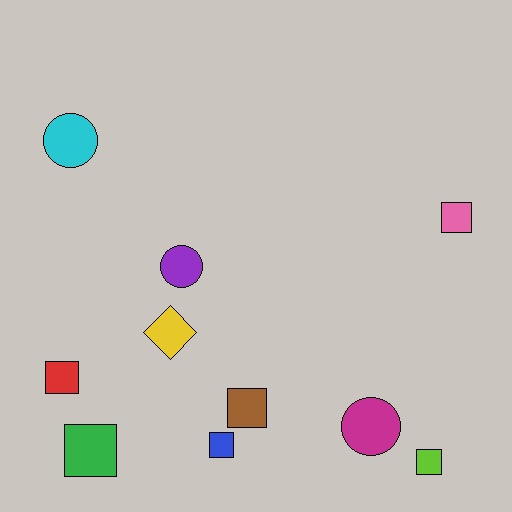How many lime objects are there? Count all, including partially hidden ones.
There is 1 lime object.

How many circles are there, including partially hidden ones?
There are 3 circles.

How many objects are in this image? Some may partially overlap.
There are 10 objects.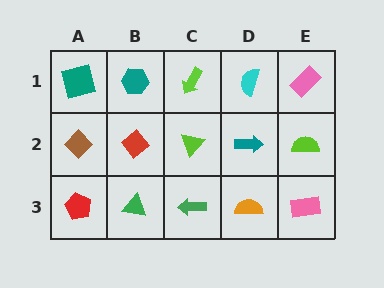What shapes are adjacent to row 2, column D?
A cyan semicircle (row 1, column D), an orange semicircle (row 3, column D), a lime triangle (row 2, column C), a lime semicircle (row 2, column E).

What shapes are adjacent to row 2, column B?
A teal hexagon (row 1, column B), a green triangle (row 3, column B), a brown diamond (row 2, column A), a lime triangle (row 2, column C).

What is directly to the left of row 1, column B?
A teal square.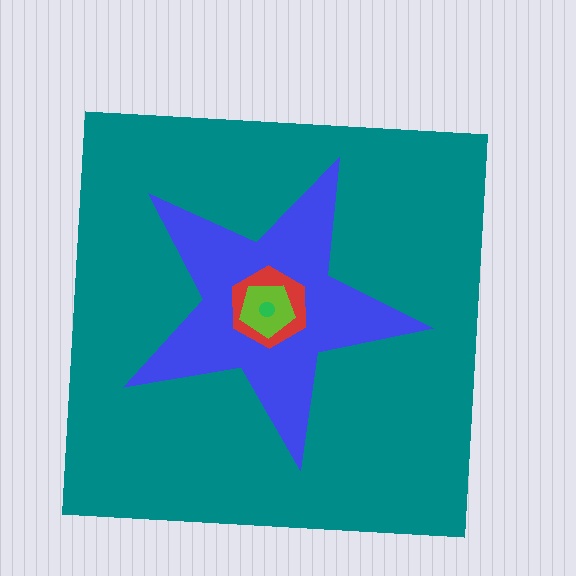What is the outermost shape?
The teal square.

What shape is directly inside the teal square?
The blue star.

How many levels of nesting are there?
5.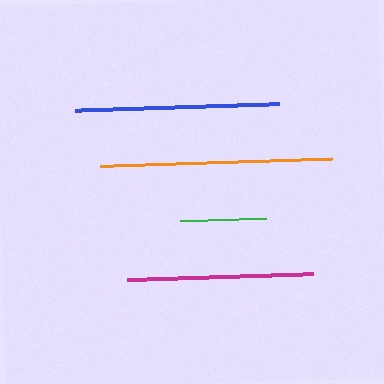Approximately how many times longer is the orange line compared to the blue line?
The orange line is approximately 1.1 times the length of the blue line.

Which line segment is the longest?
The orange line is the longest at approximately 232 pixels.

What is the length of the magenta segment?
The magenta segment is approximately 186 pixels long.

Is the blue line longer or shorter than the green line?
The blue line is longer than the green line.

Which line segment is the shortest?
The green line is the shortest at approximately 86 pixels.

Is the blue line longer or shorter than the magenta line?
The blue line is longer than the magenta line.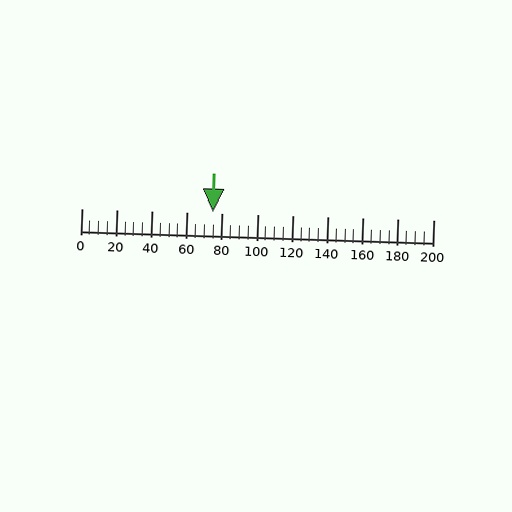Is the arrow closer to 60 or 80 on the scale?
The arrow is closer to 80.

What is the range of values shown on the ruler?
The ruler shows values from 0 to 200.